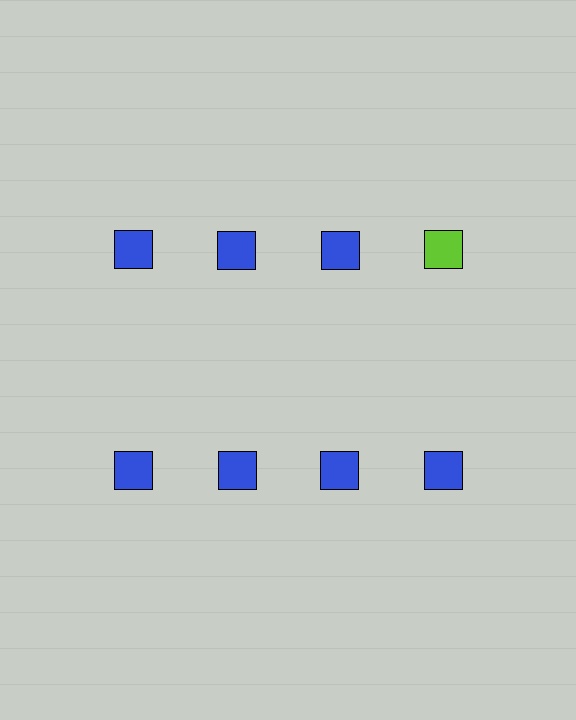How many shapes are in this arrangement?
There are 8 shapes arranged in a grid pattern.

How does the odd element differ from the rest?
It has a different color: lime instead of blue.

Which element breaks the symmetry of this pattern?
The lime square in the top row, second from right column breaks the symmetry. All other shapes are blue squares.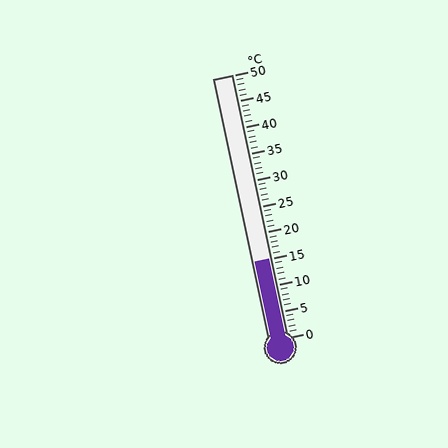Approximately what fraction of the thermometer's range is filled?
The thermometer is filled to approximately 30% of its range.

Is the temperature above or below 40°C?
The temperature is below 40°C.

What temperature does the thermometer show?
The thermometer shows approximately 15°C.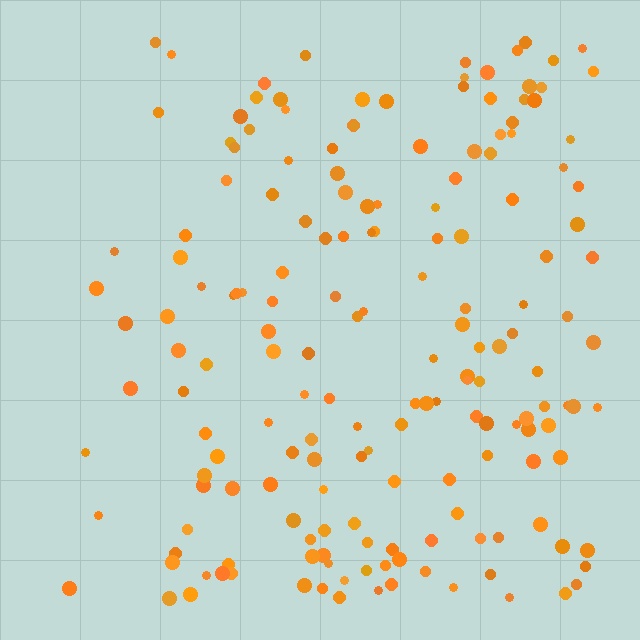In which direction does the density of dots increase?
From left to right, with the right side densest.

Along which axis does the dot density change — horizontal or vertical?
Horizontal.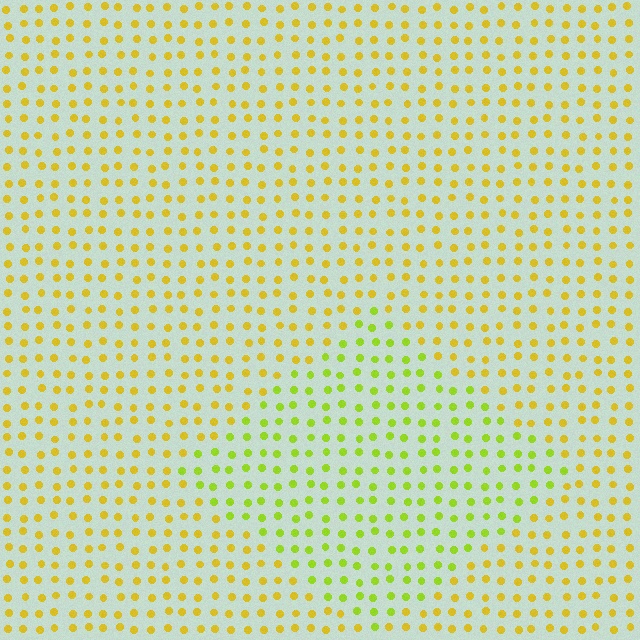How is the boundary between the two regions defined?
The boundary is defined purely by a slight shift in hue (about 32 degrees). Spacing, size, and orientation are identical on both sides.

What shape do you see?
I see a diamond.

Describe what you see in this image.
The image is filled with small yellow elements in a uniform arrangement. A diamond-shaped region is visible where the elements are tinted to a slightly different hue, forming a subtle color boundary.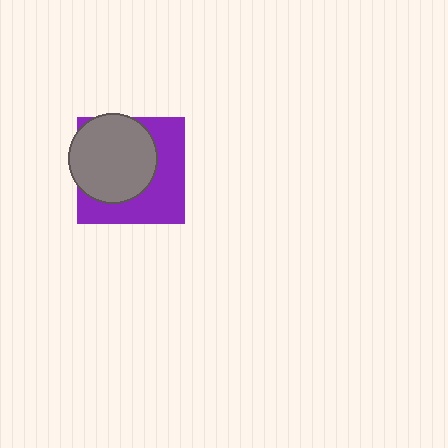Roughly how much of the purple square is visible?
About half of it is visible (roughly 48%).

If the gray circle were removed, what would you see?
You would see the complete purple square.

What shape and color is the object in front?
The object in front is a gray circle.